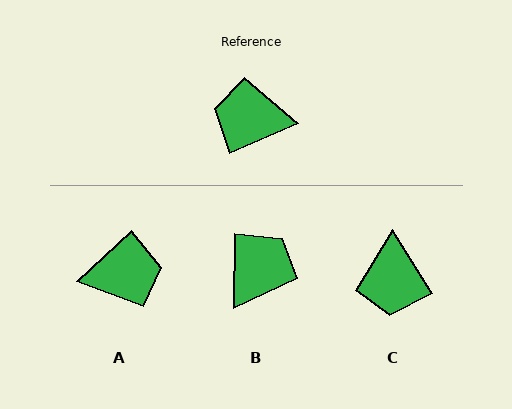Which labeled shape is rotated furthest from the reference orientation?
A, about 160 degrees away.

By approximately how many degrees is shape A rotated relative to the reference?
Approximately 160 degrees clockwise.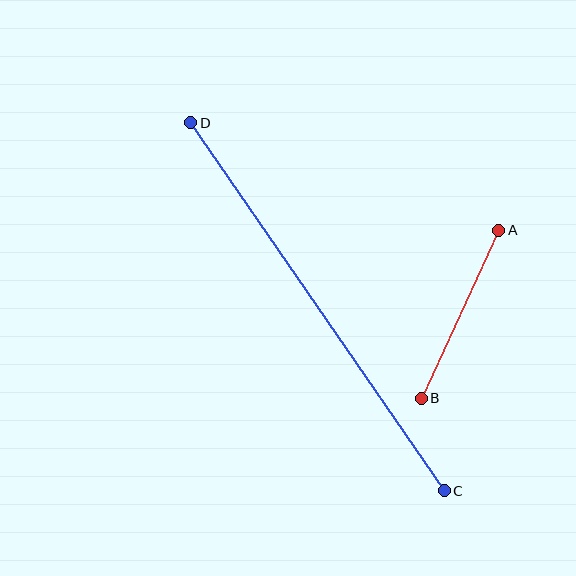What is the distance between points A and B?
The distance is approximately 185 pixels.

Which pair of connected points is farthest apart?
Points C and D are farthest apart.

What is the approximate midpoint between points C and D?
The midpoint is at approximately (318, 307) pixels.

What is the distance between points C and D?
The distance is approximately 447 pixels.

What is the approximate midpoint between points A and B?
The midpoint is at approximately (460, 314) pixels.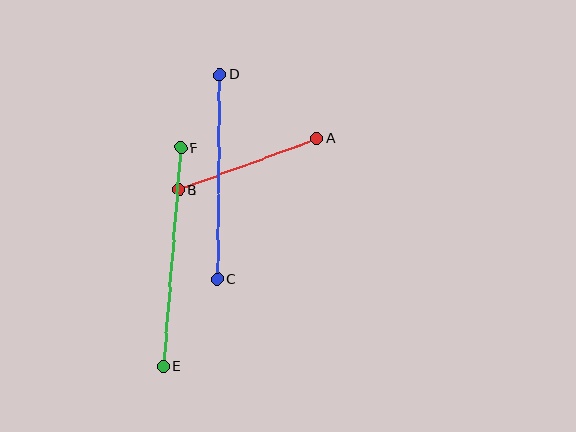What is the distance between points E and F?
The distance is approximately 219 pixels.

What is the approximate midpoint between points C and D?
The midpoint is at approximately (219, 177) pixels.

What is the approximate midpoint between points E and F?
The midpoint is at approximately (172, 257) pixels.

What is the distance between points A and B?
The distance is approximately 148 pixels.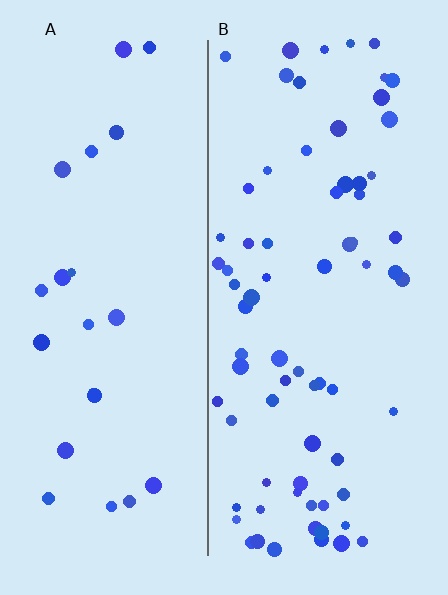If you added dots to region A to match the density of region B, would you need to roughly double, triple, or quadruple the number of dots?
Approximately triple.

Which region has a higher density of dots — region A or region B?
B (the right).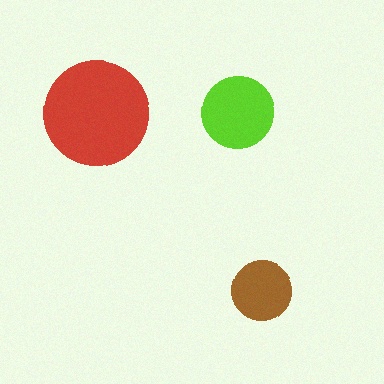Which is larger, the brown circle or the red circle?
The red one.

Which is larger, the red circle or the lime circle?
The red one.